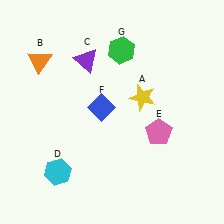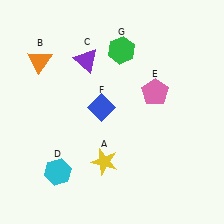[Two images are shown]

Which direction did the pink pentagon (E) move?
The pink pentagon (E) moved up.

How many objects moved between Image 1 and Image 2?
2 objects moved between the two images.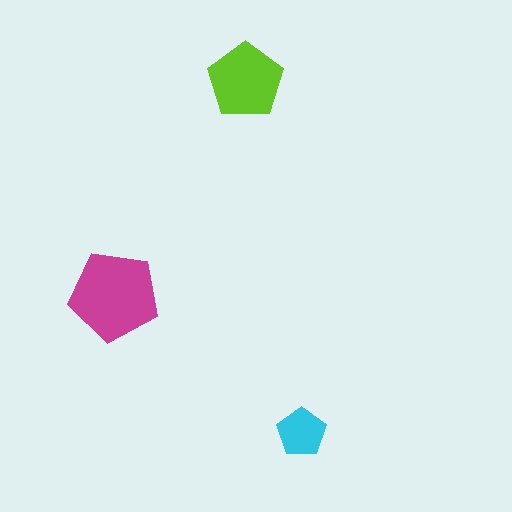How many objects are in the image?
There are 3 objects in the image.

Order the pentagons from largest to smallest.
the magenta one, the lime one, the cyan one.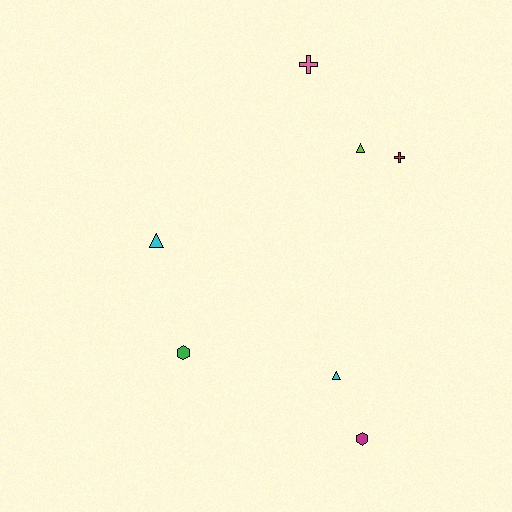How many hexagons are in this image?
There are 2 hexagons.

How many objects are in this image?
There are 7 objects.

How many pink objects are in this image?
There is 1 pink object.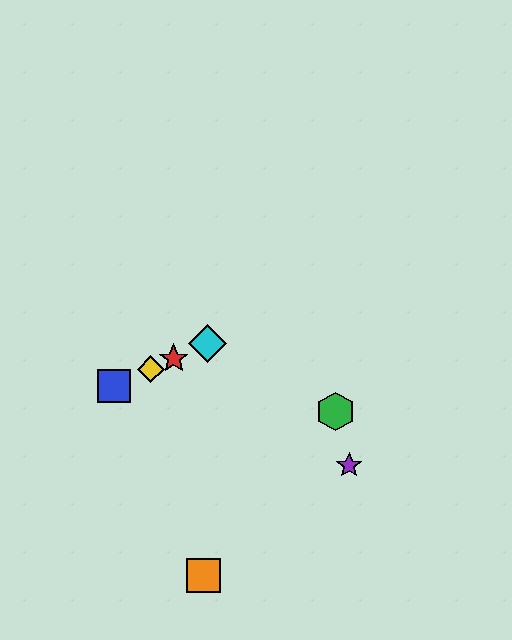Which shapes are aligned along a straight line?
The red star, the blue square, the yellow diamond, the cyan diamond are aligned along a straight line.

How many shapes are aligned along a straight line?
4 shapes (the red star, the blue square, the yellow diamond, the cyan diamond) are aligned along a straight line.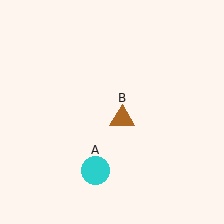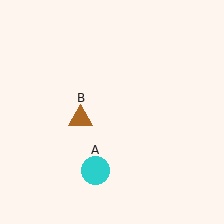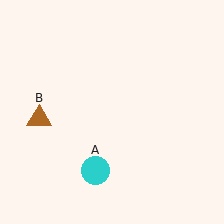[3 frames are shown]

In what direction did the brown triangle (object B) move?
The brown triangle (object B) moved left.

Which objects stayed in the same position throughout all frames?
Cyan circle (object A) remained stationary.